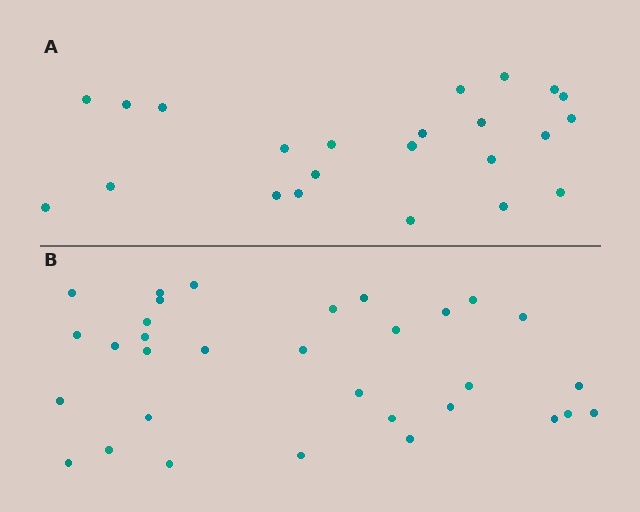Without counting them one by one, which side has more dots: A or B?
Region B (the bottom region) has more dots.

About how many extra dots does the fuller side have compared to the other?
Region B has roughly 8 or so more dots than region A.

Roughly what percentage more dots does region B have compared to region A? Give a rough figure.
About 40% more.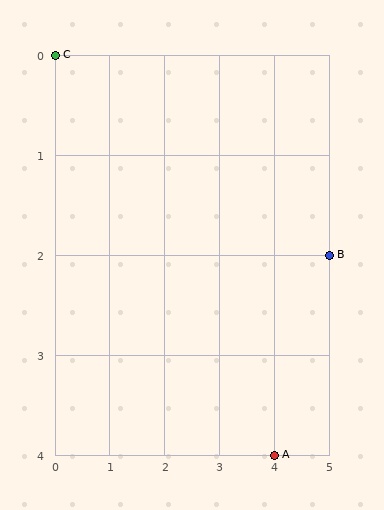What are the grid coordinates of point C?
Point C is at grid coordinates (0, 0).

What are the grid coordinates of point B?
Point B is at grid coordinates (5, 2).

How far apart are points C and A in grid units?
Points C and A are 4 columns and 4 rows apart (about 5.7 grid units diagonally).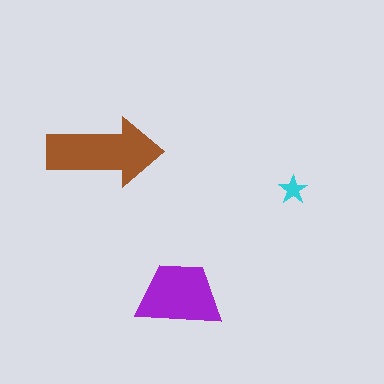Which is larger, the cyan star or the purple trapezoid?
The purple trapezoid.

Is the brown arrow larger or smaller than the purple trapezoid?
Larger.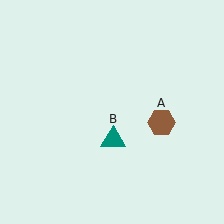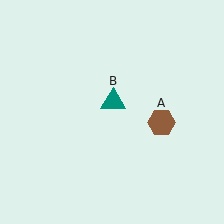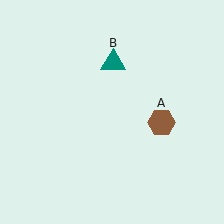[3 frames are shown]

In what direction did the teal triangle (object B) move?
The teal triangle (object B) moved up.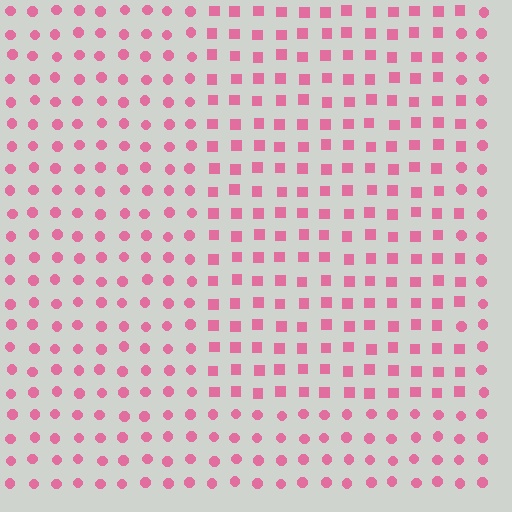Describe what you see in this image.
The image is filled with small pink elements arranged in a uniform grid. A rectangle-shaped region contains squares, while the surrounding area contains circles. The boundary is defined purely by the change in element shape.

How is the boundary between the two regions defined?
The boundary is defined by a change in element shape: squares inside vs. circles outside. All elements share the same color and spacing.